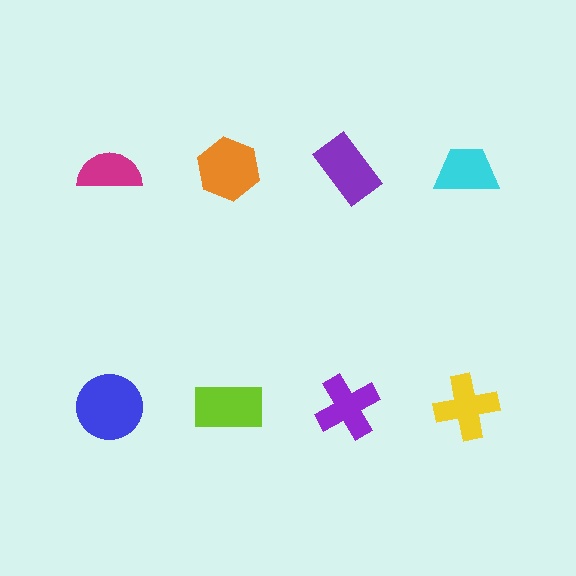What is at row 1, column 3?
A purple rectangle.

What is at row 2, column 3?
A purple cross.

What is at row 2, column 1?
A blue circle.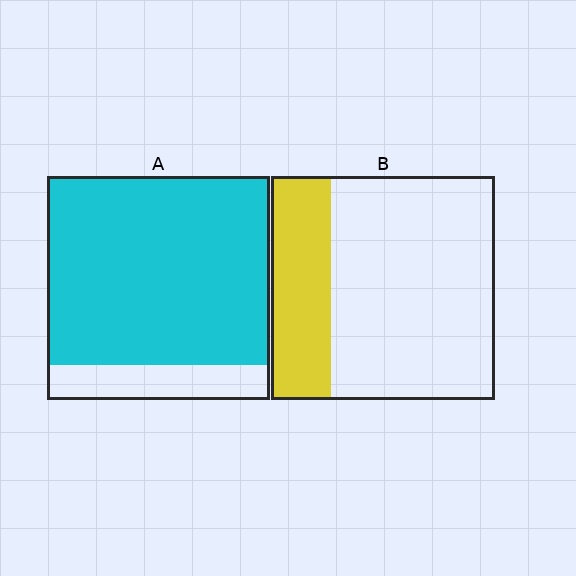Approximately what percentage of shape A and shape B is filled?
A is approximately 85% and B is approximately 25%.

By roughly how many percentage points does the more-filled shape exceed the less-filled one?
By roughly 60 percentage points (A over B).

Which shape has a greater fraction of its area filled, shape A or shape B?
Shape A.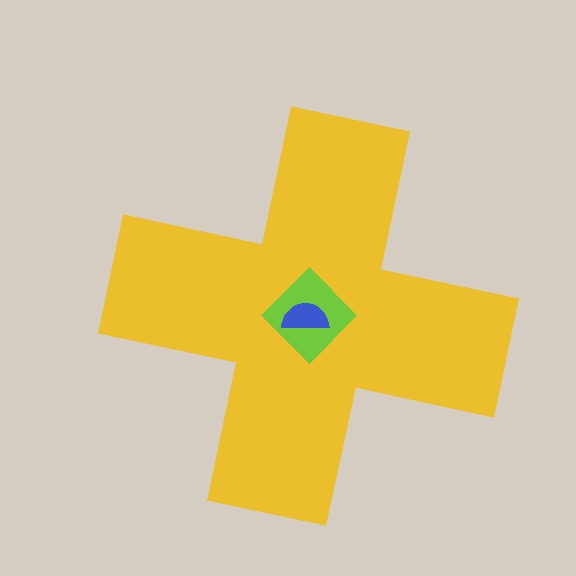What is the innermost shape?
The blue semicircle.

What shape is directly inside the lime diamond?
The blue semicircle.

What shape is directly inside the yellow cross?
The lime diamond.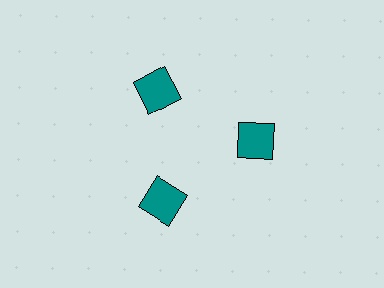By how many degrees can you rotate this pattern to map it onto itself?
The pattern maps onto itself every 120 degrees of rotation.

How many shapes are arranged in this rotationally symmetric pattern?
There are 3 shapes, arranged in 3 groups of 1.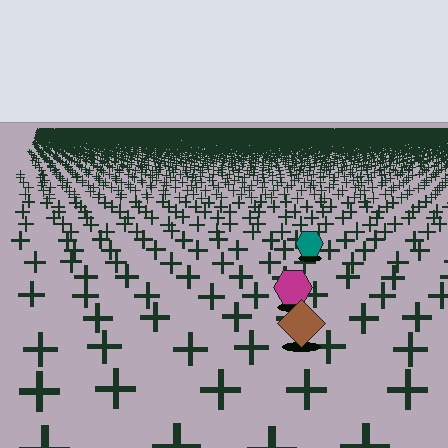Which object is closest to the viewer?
The brown diamond is closest. The texture marks near it are larger and more spread out.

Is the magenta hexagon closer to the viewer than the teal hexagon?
Yes. The magenta hexagon is closer — you can tell from the texture gradient: the ground texture is coarser near it.